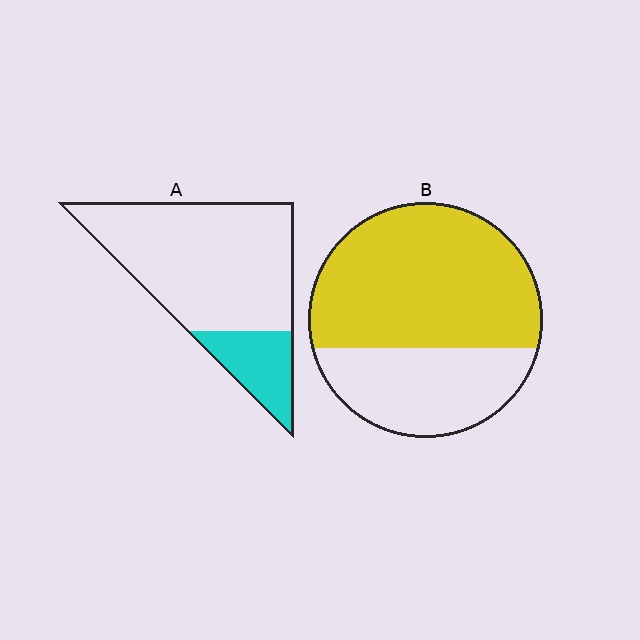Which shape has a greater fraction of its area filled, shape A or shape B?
Shape B.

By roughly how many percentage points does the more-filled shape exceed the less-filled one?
By roughly 45 percentage points (B over A).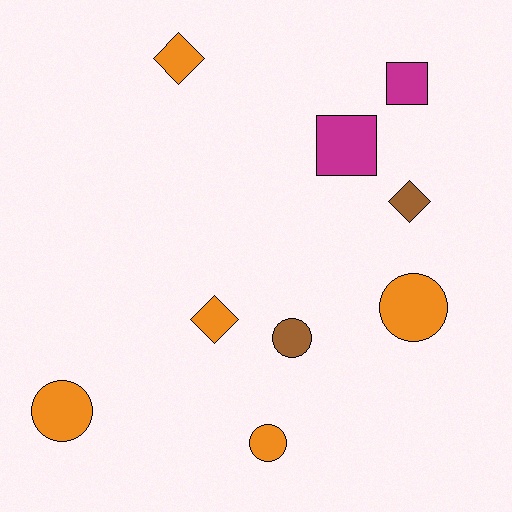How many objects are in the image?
There are 9 objects.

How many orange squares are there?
There are no orange squares.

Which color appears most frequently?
Orange, with 5 objects.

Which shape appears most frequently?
Circle, with 4 objects.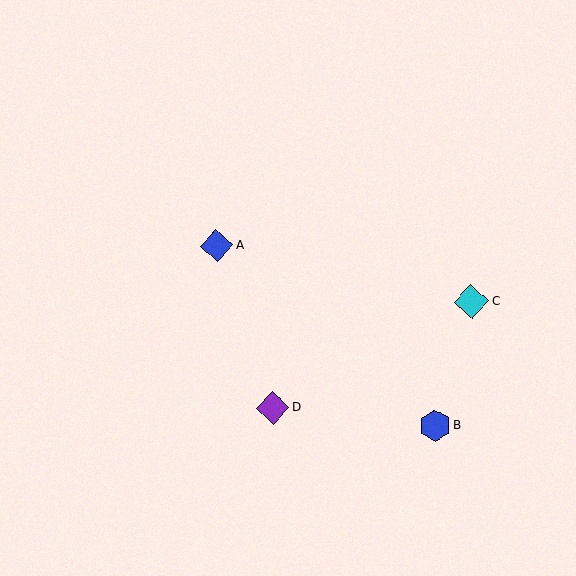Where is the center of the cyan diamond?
The center of the cyan diamond is at (471, 302).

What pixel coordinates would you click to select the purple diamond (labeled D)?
Click at (273, 408) to select the purple diamond D.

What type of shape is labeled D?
Shape D is a purple diamond.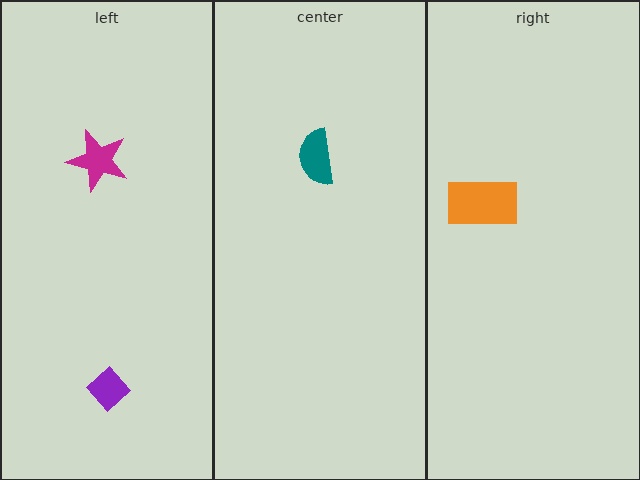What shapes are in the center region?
The teal semicircle.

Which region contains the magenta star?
The left region.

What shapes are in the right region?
The orange rectangle.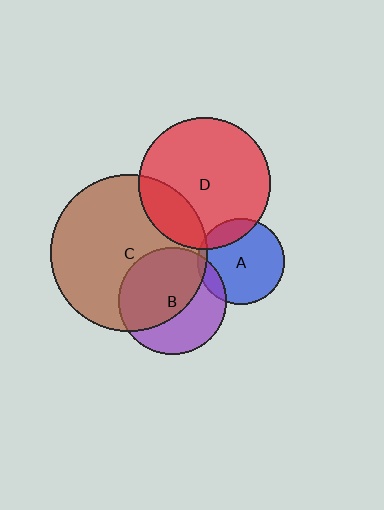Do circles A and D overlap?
Yes.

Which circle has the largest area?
Circle C (brown).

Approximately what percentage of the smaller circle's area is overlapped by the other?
Approximately 15%.